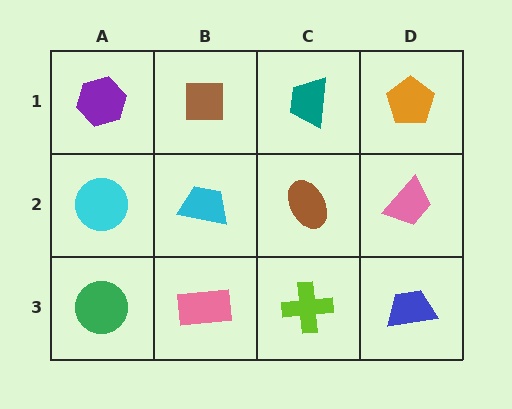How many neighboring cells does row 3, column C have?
3.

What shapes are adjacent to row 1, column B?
A cyan trapezoid (row 2, column B), a purple hexagon (row 1, column A), a teal trapezoid (row 1, column C).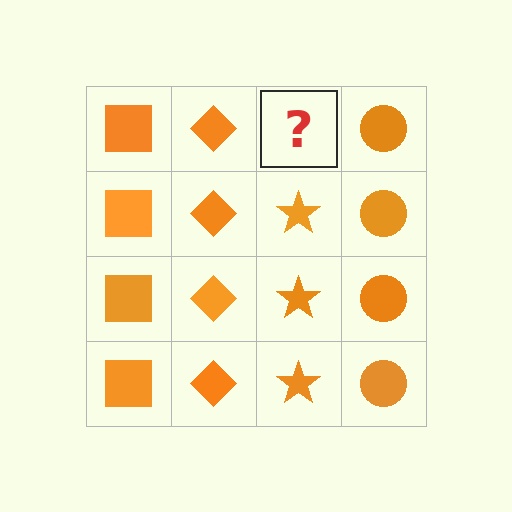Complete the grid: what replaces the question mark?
The question mark should be replaced with an orange star.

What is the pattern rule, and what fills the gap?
The rule is that each column has a consistent shape. The gap should be filled with an orange star.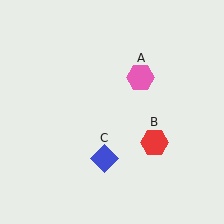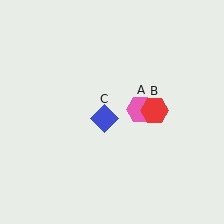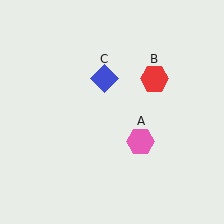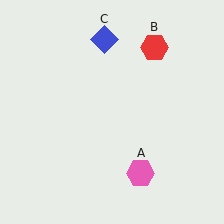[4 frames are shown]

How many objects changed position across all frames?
3 objects changed position: pink hexagon (object A), red hexagon (object B), blue diamond (object C).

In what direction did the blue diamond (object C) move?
The blue diamond (object C) moved up.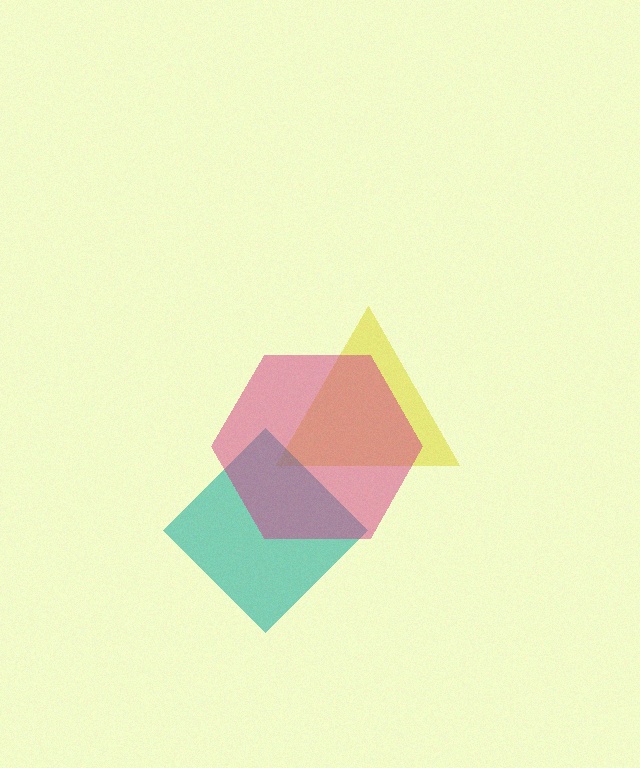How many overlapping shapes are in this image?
There are 3 overlapping shapes in the image.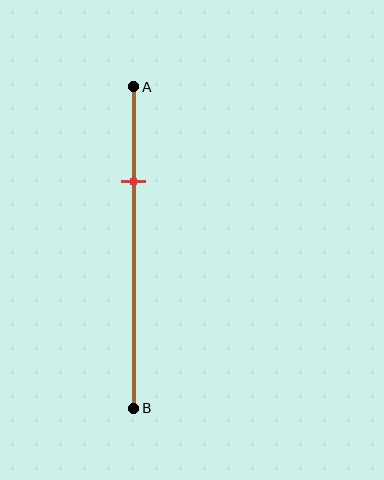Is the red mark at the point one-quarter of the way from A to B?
No, the mark is at about 30% from A, not at the 25% one-quarter point.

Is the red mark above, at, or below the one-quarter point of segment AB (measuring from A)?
The red mark is below the one-quarter point of segment AB.